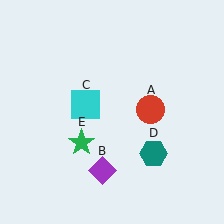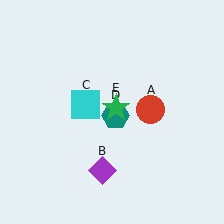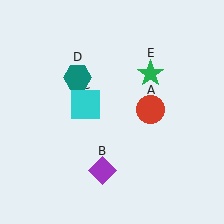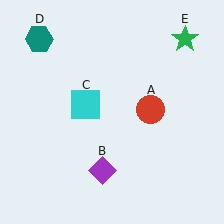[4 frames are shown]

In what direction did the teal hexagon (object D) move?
The teal hexagon (object D) moved up and to the left.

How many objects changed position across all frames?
2 objects changed position: teal hexagon (object D), green star (object E).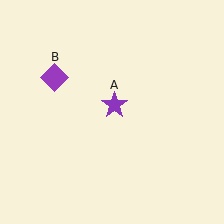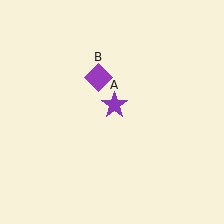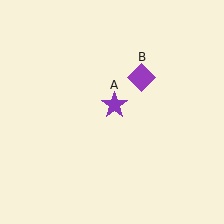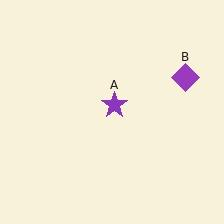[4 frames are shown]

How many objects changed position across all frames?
1 object changed position: purple diamond (object B).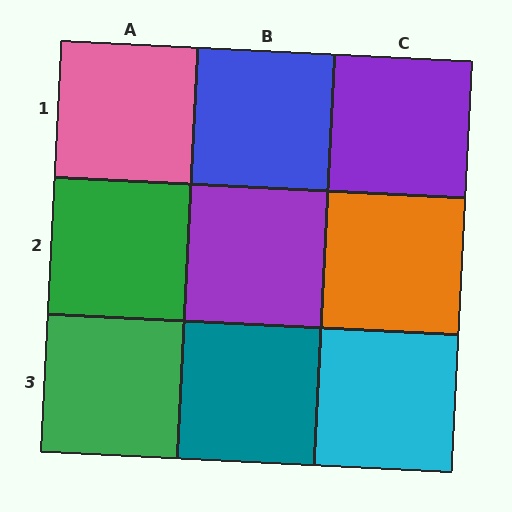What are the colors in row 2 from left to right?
Green, purple, orange.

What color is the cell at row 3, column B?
Teal.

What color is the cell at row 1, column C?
Purple.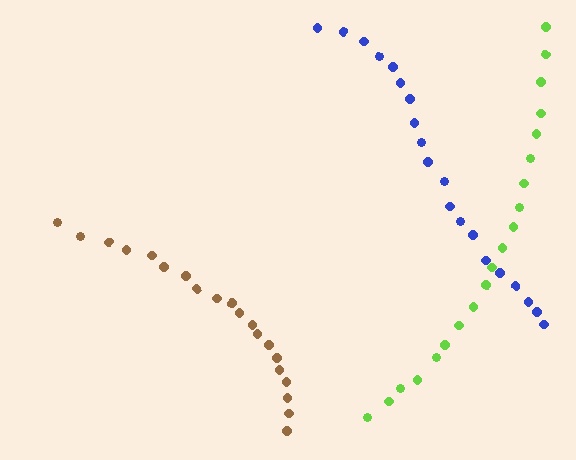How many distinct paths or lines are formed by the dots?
There are 3 distinct paths.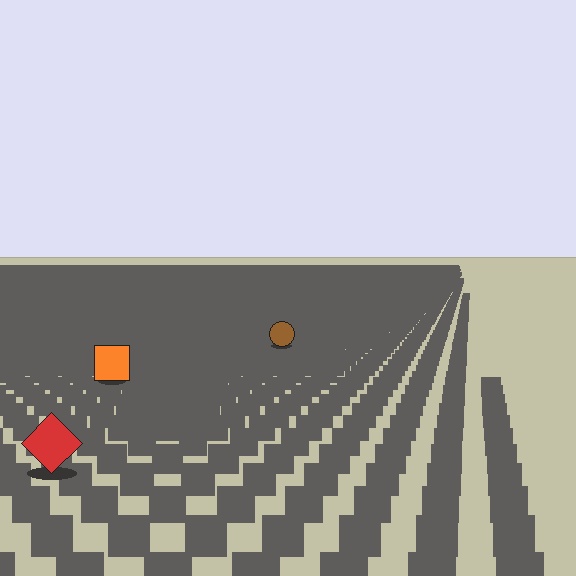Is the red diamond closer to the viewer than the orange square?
Yes. The red diamond is closer — you can tell from the texture gradient: the ground texture is coarser near it.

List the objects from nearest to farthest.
From nearest to farthest: the red diamond, the orange square, the brown circle.